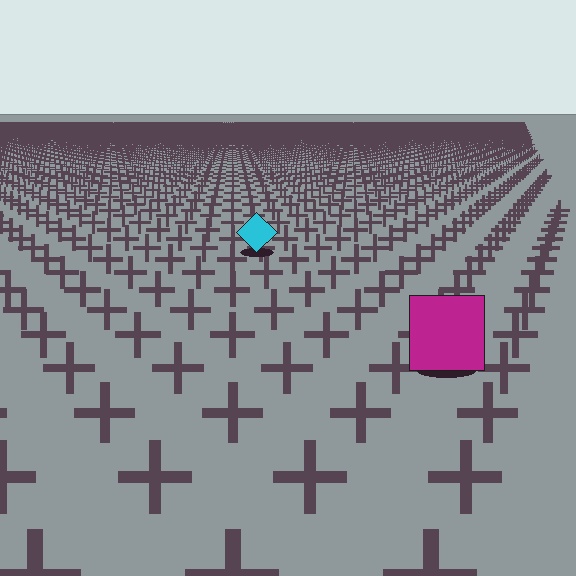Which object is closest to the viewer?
The magenta square is closest. The texture marks near it are larger and more spread out.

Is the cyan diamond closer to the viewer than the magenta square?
No. The magenta square is closer — you can tell from the texture gradient: the ground texture is coarser near it.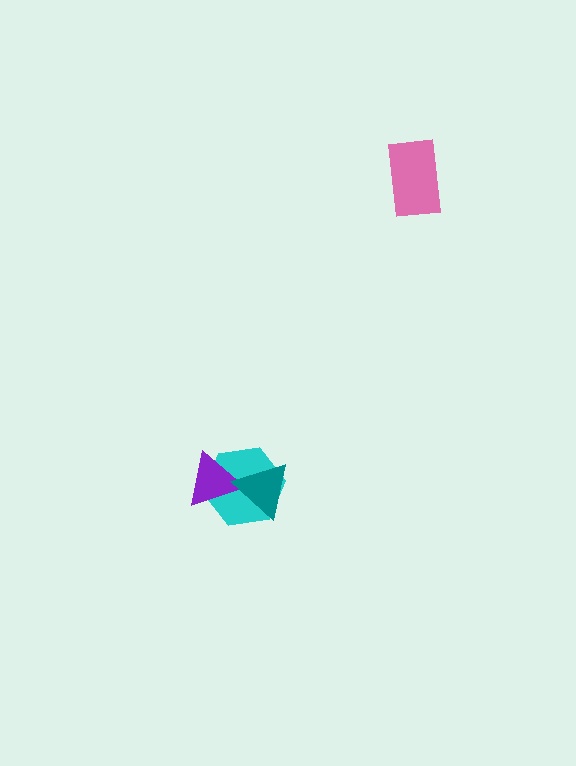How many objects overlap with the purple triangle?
2 objects overlap with the purple triangle.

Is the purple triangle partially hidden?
Yes, it is partially covered by another shape.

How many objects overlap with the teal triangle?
2 objects overlap with the teal triangle.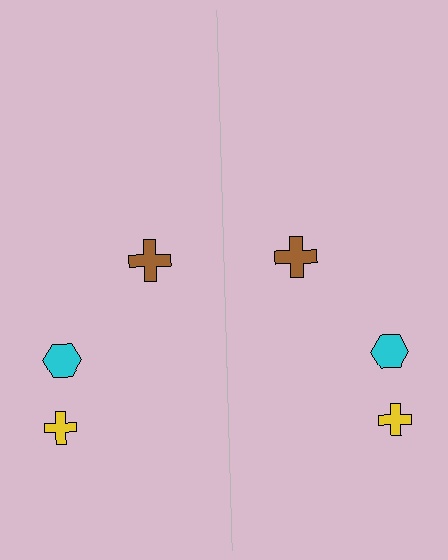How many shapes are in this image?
There are 6 shapes in this image.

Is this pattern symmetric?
Yes, this pattern has bilateral (reflection) symmetry.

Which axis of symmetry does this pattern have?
The pattern has a vertical axis of symmetry running through the center of the image.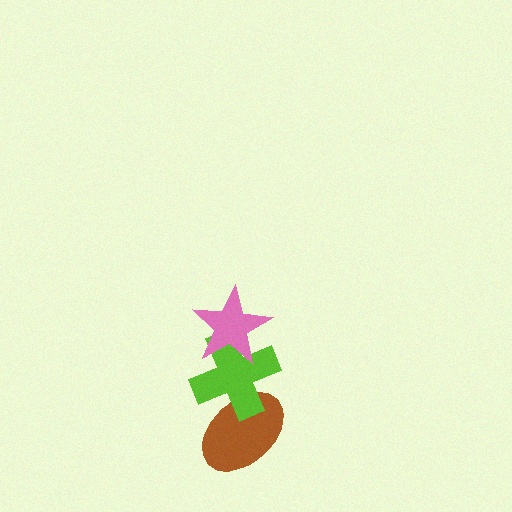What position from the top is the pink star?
The pink star is 1st from the top.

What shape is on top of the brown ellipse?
The lime cross is on top of the brown ellipse.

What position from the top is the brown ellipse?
The brown ellipse is 3rd from the top.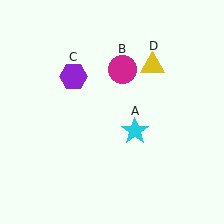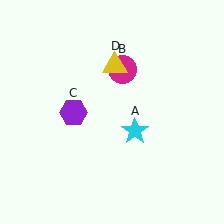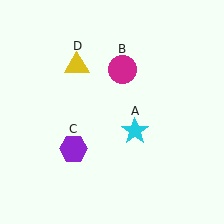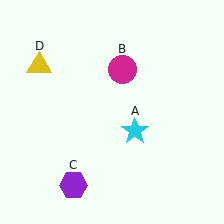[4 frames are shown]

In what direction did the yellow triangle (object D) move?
The yellow triangle (object D) moved left.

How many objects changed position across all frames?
2 objects changed position: purple hexagon (object C), yellow triangle (object D).